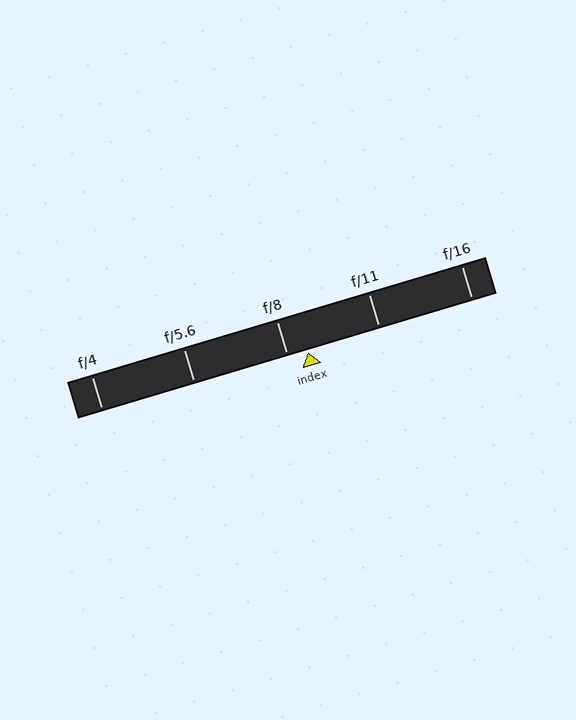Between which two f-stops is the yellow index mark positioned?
The index mark is between f/8 and f/11.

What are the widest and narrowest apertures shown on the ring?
The widest aperture shown is f/4 and the narrowest is f/16.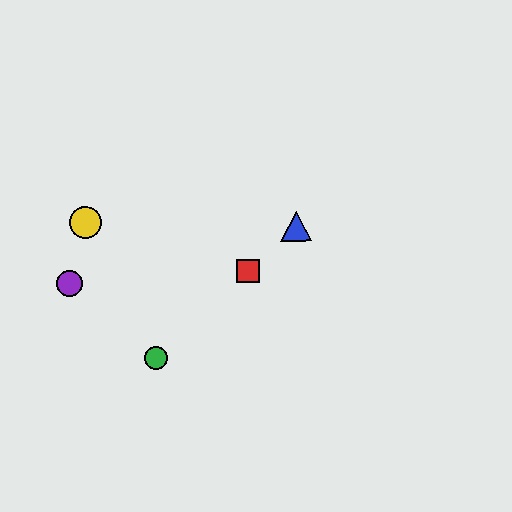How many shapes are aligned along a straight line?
3 shapes (the red square, the blue triangle, the green circle) are aligned along a straight line.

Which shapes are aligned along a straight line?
The red square, the blue triangle, the green circle are aligned along a straight line.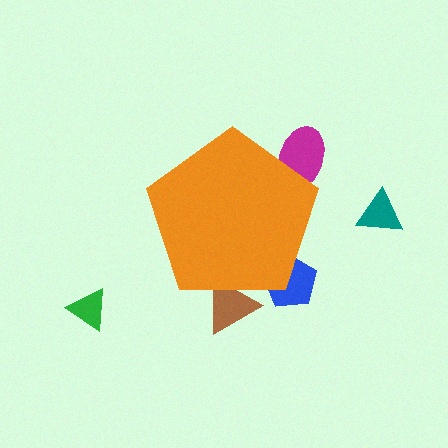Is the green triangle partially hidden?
No, the green triangle is fully visible.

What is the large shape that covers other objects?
An orange pentagon.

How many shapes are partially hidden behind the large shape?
3 shapes are partially hidden.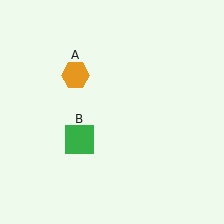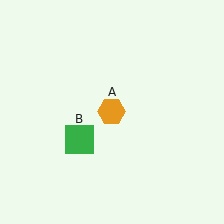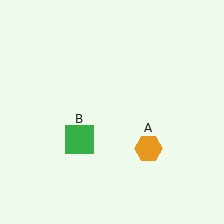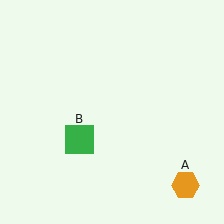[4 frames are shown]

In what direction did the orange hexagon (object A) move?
The orange hexagon (object A) moved down and to the right.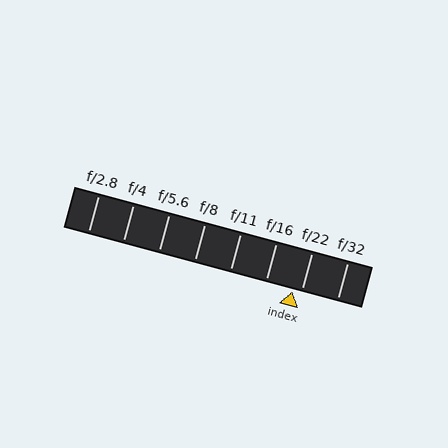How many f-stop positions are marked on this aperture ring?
There are 8 f-stop positions marked.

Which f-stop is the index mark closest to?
The index mark is closest to f/22.